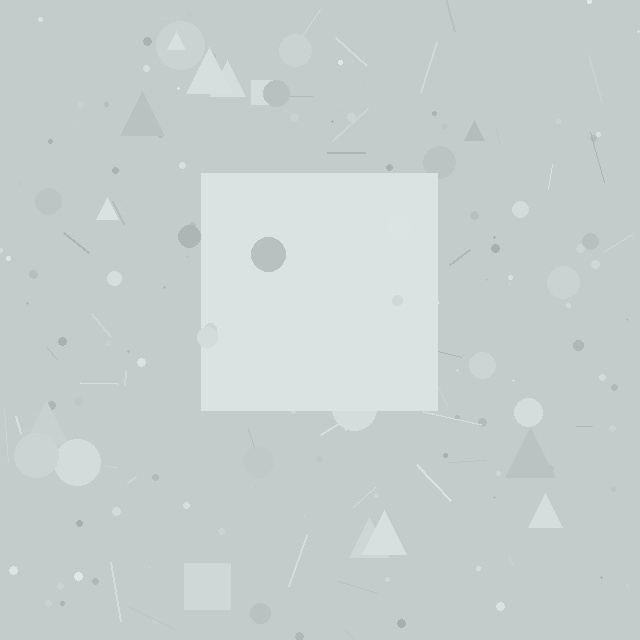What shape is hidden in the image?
A square is hidden in the image.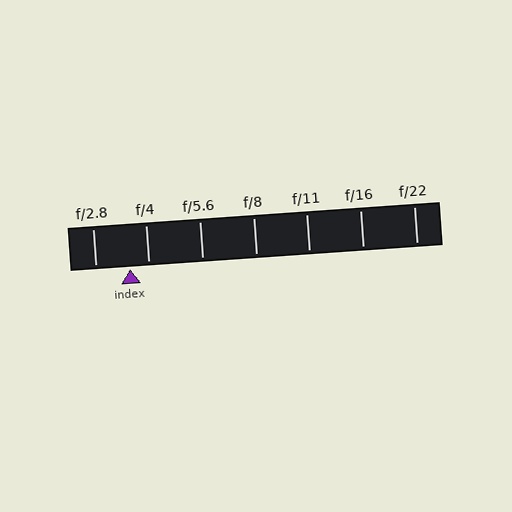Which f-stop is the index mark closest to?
The index mark is closest to f/4.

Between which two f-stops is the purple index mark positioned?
The index mark is between f/2.8 and f/4.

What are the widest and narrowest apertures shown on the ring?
The widest aperture shown is f/2.8 and the narrowest is f/22.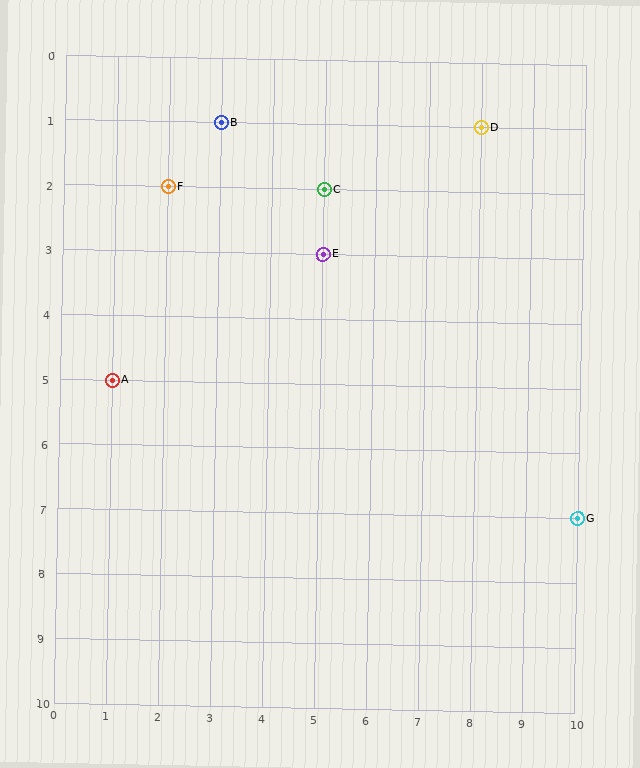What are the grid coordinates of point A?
Point A is at grid coordinates (1, 5).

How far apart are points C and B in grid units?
Points C and B are 2 columns and 1 row apart (about 2.2 grid units diagonally).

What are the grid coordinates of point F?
Point F is at grid coordinates (2, 2).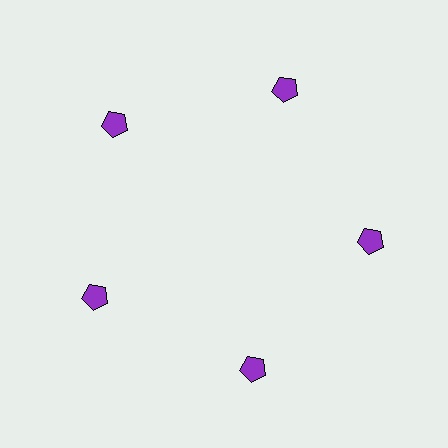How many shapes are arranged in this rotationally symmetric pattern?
There are 5 shapes, arranged in 5 groups of 1.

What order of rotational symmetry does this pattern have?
This pattern has 5-fold rotational symmetry.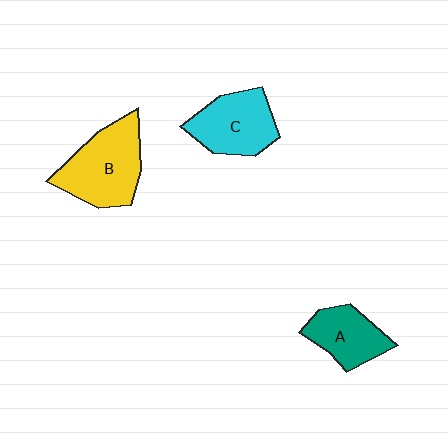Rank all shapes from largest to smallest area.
From largest to smallest: B (yellow), C (cyan), A (teal).